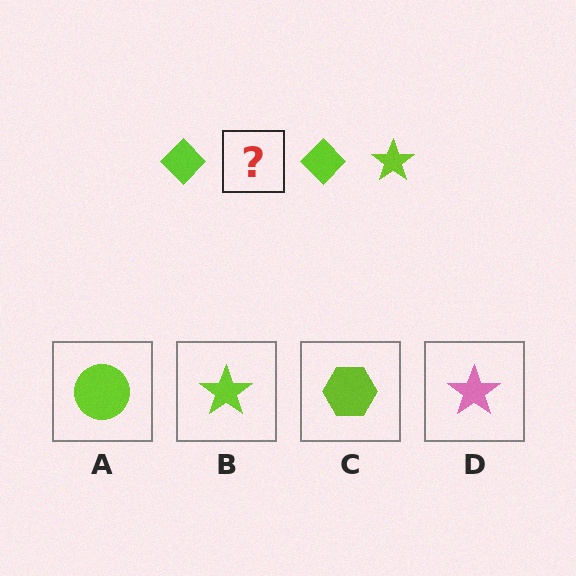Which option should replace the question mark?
Option B.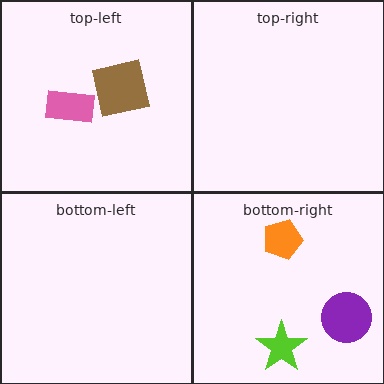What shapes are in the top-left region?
The pink rectangle, the brown square.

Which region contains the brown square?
The top-left region.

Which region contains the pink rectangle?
The top-left region.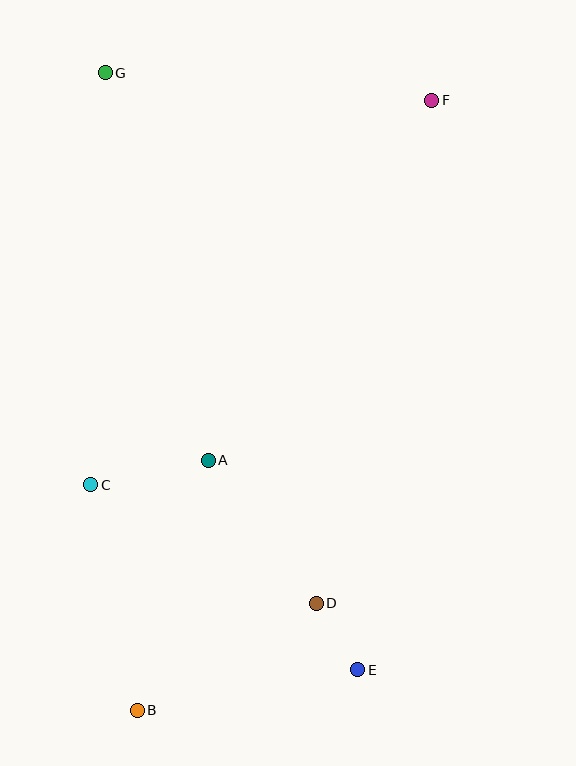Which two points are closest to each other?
Points D and E are closest to each other.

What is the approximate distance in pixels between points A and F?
The distance between A and F is approximately 424 pixels.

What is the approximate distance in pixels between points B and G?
The distance between B and G is approximately 638 pixels.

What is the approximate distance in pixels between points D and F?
The distance between D and F is approximately 516 pixels.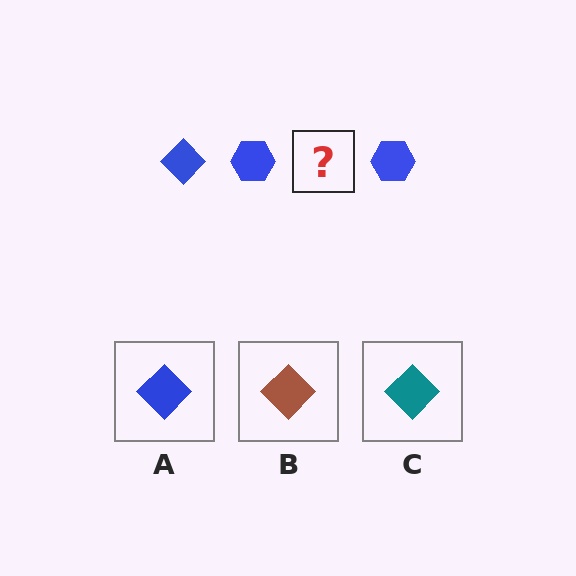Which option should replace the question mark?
Option A.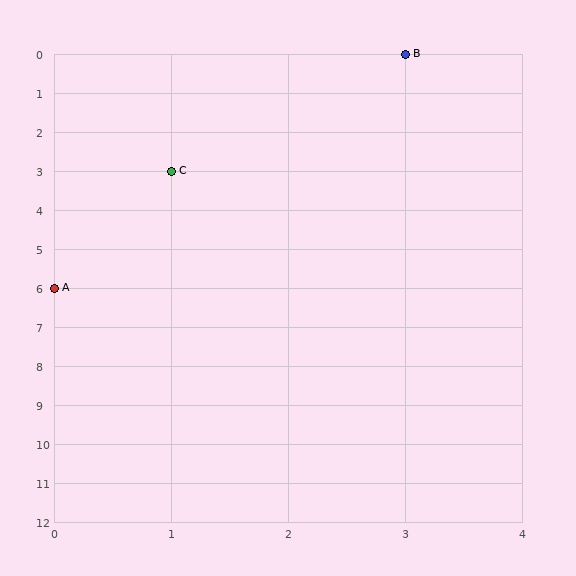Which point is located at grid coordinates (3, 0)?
Point B is at (3, 0).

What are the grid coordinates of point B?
Point B is at grid coordinates (3, 0).